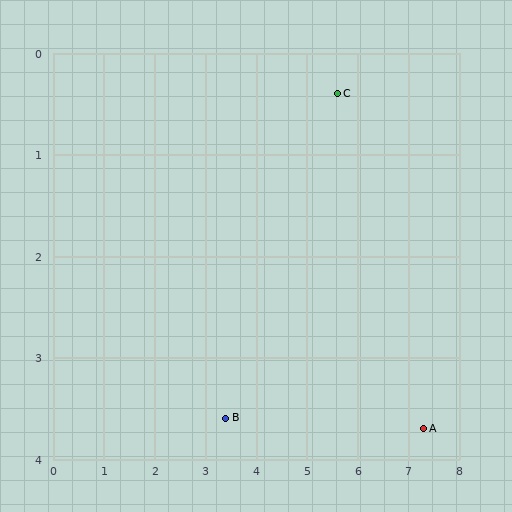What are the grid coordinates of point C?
Point C is at approximately (5.6, 0.4).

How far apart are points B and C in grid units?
Points B and C are about 3.9 grid units apart.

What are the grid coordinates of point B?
Point B is at approximately (3.4, 3.6).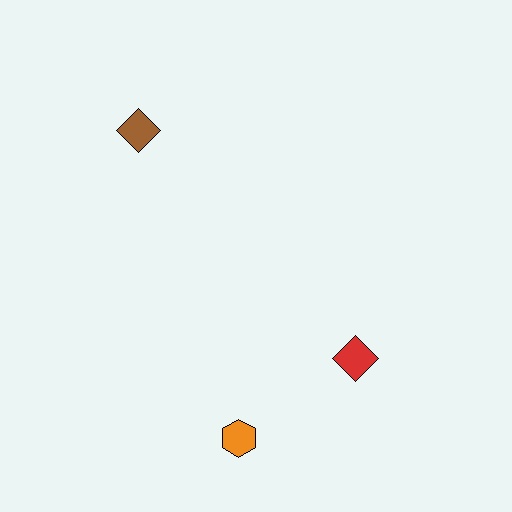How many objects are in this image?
There are 3 objects.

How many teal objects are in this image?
There are no teal objects.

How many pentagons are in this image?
There are no pentagons.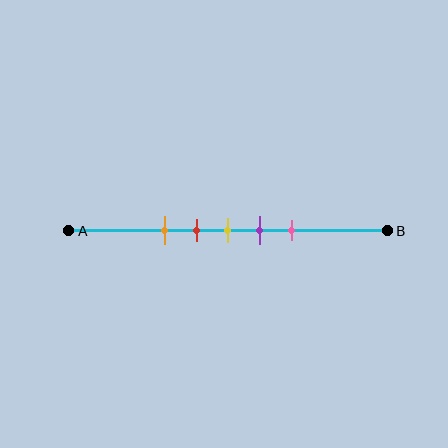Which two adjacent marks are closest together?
The red and yellow marks are the closest adjacent pair.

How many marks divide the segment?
There are 5 marks dividing the segment.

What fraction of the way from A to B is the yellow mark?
The yellow mark is approximately 50% (0.5) of the way from A to B.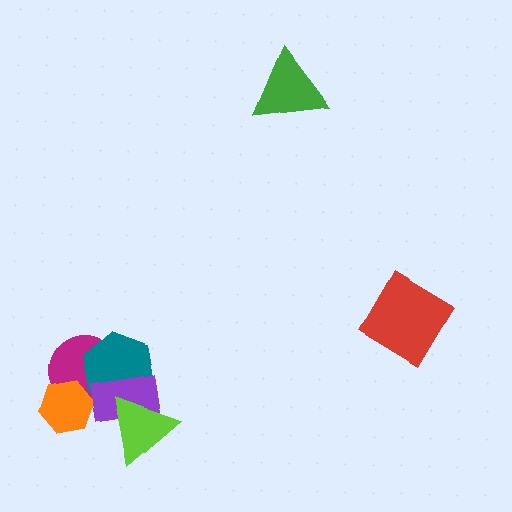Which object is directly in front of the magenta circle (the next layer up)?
The teal hexagon is directly in front of the magenta circle.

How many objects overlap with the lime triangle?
2 objects overlap with the lime triangle.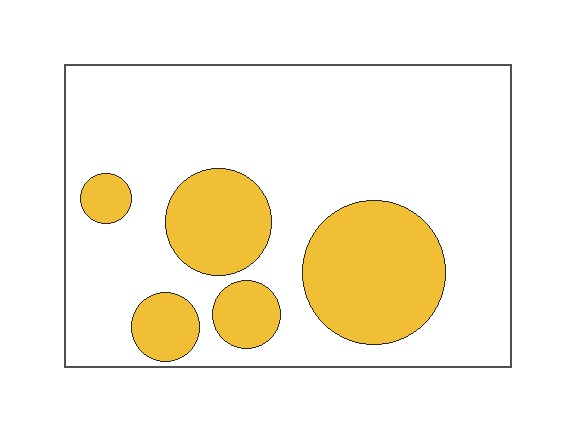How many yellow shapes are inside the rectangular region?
5.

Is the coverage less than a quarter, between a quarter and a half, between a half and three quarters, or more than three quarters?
Between a quarter and a half.